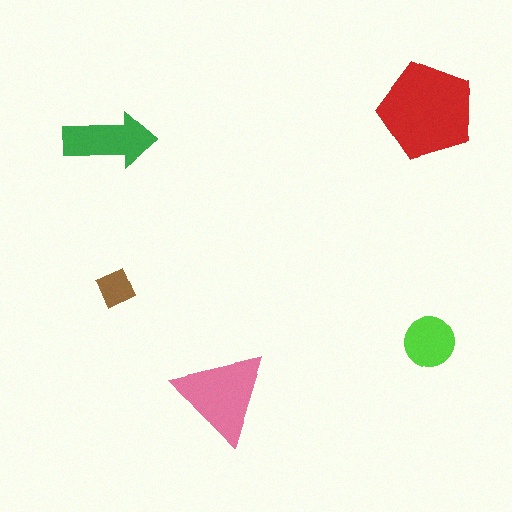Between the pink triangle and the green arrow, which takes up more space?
The pink triangle.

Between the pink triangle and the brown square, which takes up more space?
The pink triangle.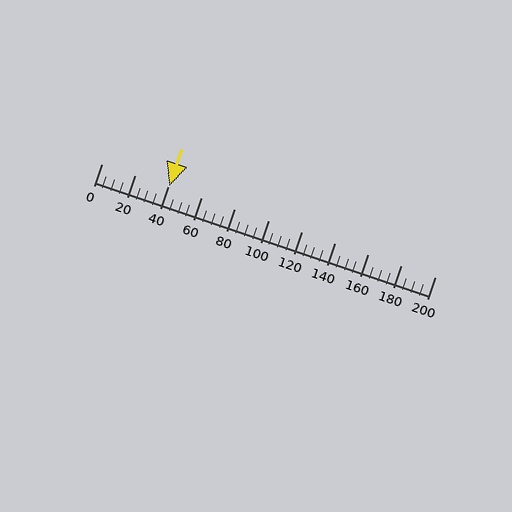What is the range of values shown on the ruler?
The ruler shows values from 0 to 200.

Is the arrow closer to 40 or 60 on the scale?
The arrow is closer to 40.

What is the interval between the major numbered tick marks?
The major tick marks are spaced 20 units apart.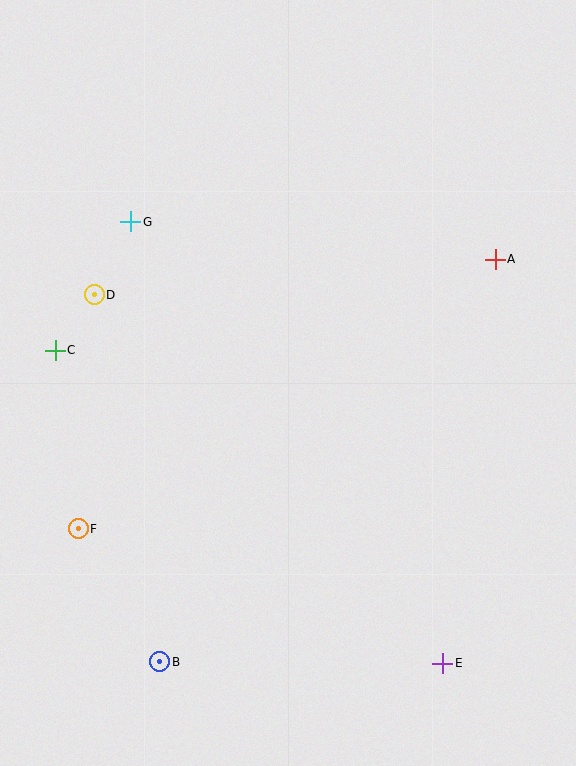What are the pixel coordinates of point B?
Point B is at (160, 662).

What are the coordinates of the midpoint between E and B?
The midpoint between E and B is at (301, 663).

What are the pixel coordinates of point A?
Point A is at (495, 259).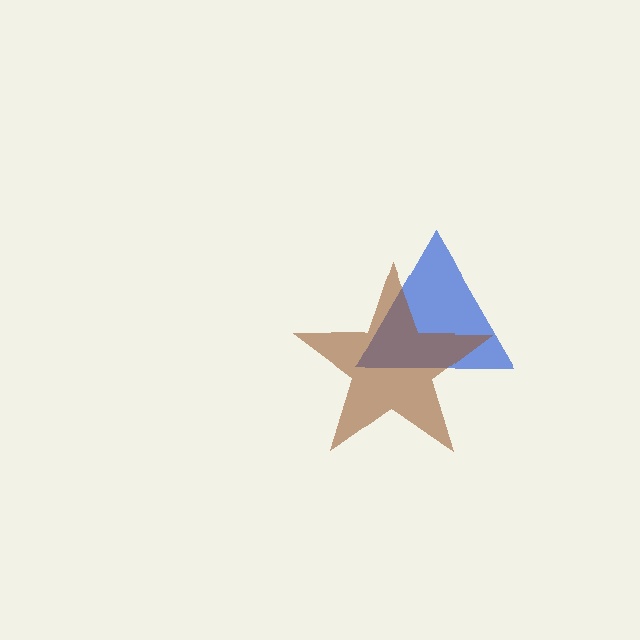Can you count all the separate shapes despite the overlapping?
Yes, there are 2 separate shapes.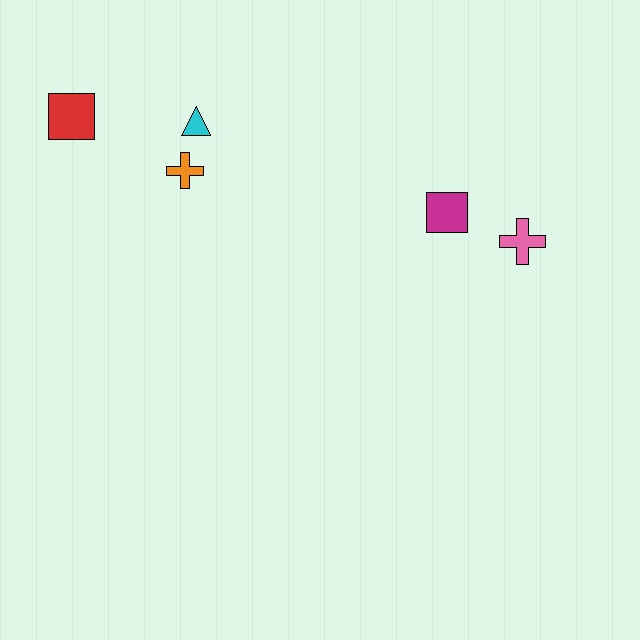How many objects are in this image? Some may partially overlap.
There are 5 objects.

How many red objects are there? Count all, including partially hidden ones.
There is 1 red object.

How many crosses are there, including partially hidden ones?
There are 2 crosses.